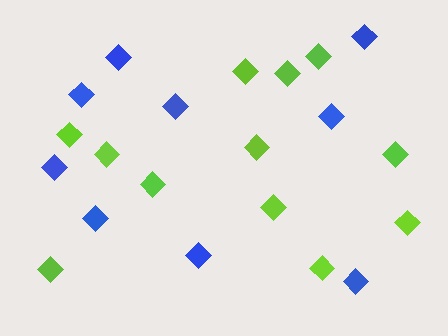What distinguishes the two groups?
There are 2 groups: one group of blue diamonds (9) and one group of lime diamonds (12).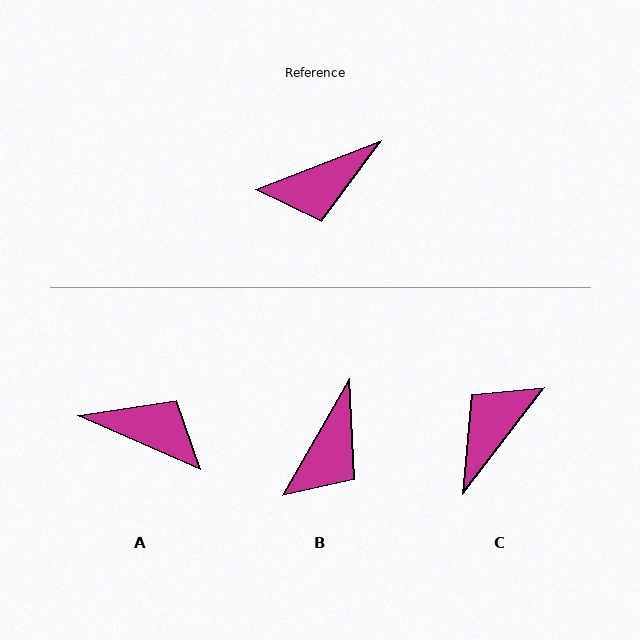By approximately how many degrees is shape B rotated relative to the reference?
Approximately 39 degrees counter-clockwise.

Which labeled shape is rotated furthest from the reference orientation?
C, about 149 degrees away.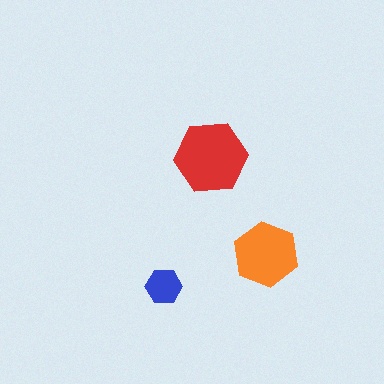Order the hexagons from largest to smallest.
the red one, the orange one, the blue one.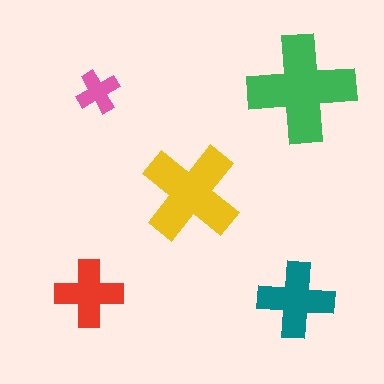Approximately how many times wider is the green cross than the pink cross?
About 2.5 times wider.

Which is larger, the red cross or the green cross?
The green one.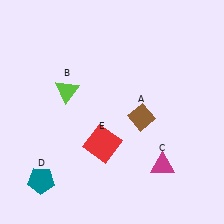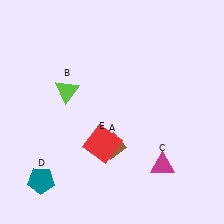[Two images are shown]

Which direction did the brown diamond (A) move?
The brown diamond (A) moved left.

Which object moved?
The brown diamond (A) moved left.